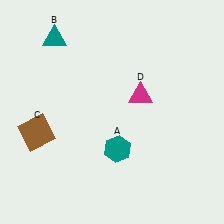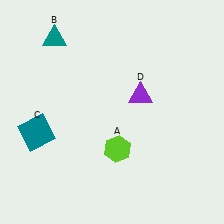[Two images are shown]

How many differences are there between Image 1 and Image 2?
There are 3 differences between the two images.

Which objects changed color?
A changed from teal to lime. C changed from brown to teal. D changed from magenta to purple.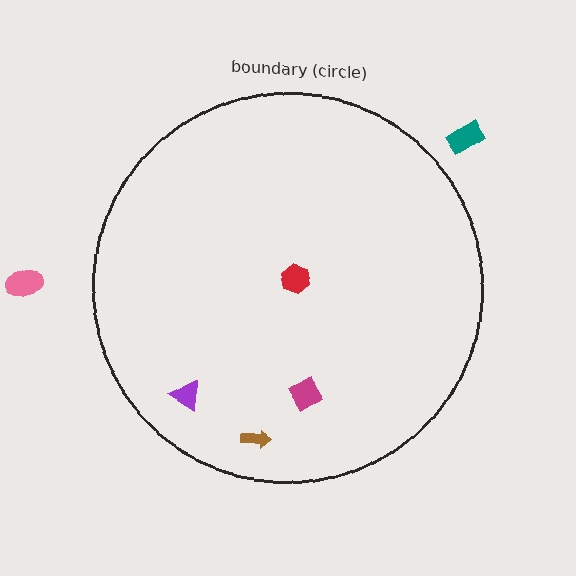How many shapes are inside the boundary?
4 inside, 2 outside.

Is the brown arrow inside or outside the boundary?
Inside.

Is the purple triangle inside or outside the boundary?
Inside.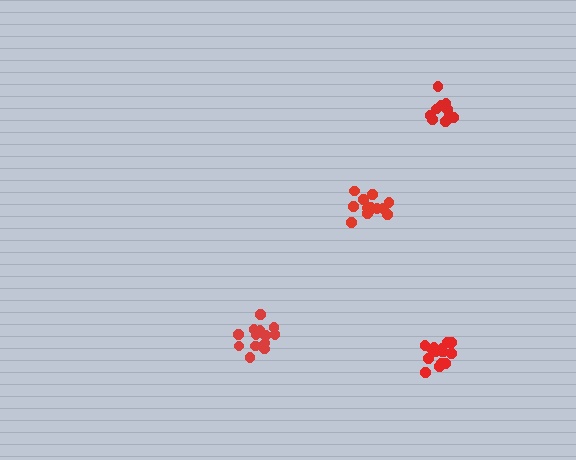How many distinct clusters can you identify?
There are 4 distinct clusters.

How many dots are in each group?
Group 1: 14 dots, Group 2: 15 dots, Group 3: 13 dots, Group 4: 11 dots (53 total).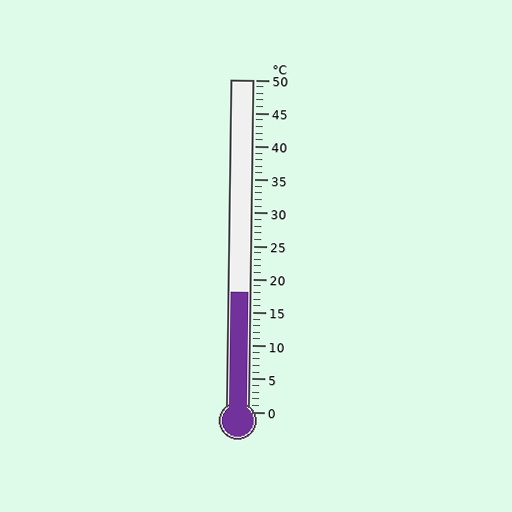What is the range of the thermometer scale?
The thermometer scale ranges from 0°C to 50°C.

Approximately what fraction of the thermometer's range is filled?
The thermometer is filled to approximately 35% of its range.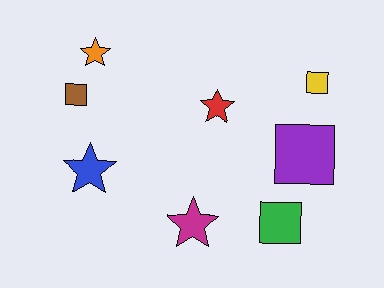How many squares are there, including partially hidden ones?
There are 4 squares.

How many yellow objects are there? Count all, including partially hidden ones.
There is 1 yellow object.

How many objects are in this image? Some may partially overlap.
There are 8 objects.